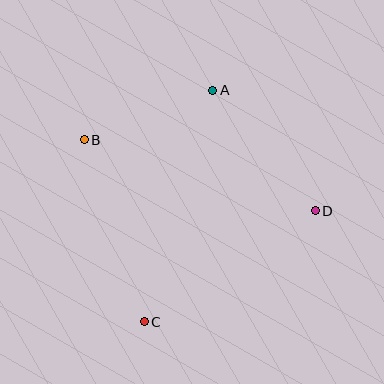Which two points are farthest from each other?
Points B and D are farthest from each other.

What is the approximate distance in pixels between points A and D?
The distance between A and D is approximately 158 pixels.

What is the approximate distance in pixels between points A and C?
The distance between A and C is approximately 241 pixels.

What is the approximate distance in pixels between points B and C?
The distance between B and C is approximately 191 pixels.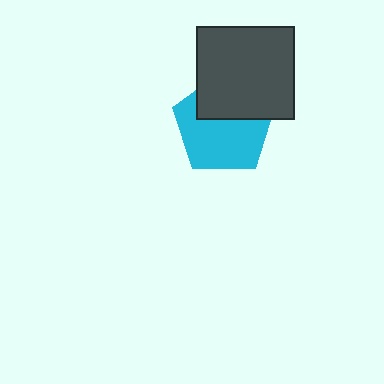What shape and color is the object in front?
The object in front is a dark gray rectangle.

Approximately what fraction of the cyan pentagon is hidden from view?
Roughly 38% of the cyan pentagon is hidden behind the dark gray rectangle.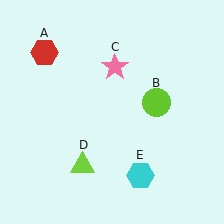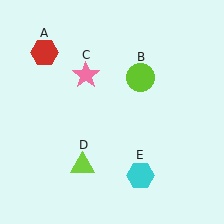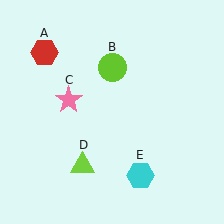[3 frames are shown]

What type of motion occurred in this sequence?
The lime circle (object B), pink star (object C) rotated counterclockwise around the center of the scene.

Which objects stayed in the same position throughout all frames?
Red hexagon (object A) and lime triangle (object D) and cyan hexagon (object E) remained stationary.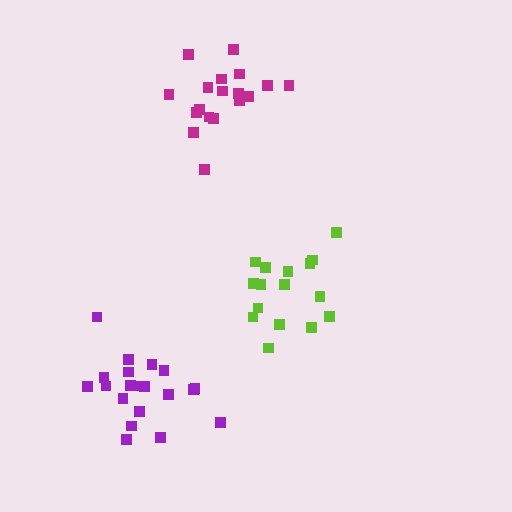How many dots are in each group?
Group 1: 20 dots, Group 2: 18 dots, Group 3: 16 dots (54 total).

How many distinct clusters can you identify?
There are 3 distinct clusters.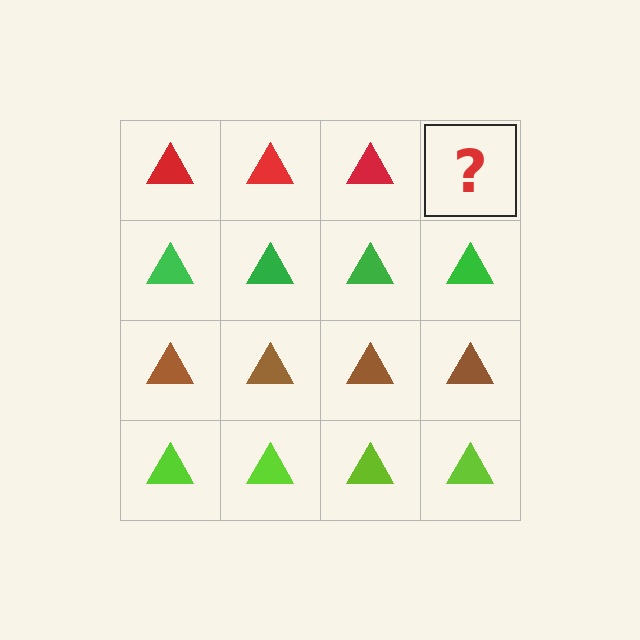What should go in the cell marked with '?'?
The missing cell should contain a red triangle.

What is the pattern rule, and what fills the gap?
The rule is that each row has a consistent color. The gap should be filled with a red triangle.